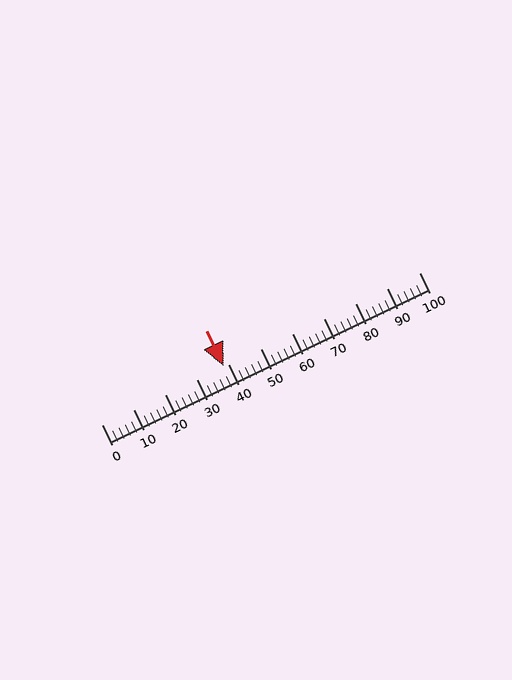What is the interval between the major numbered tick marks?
The major tick marks are spaced 10 units apart.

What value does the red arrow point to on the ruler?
The red arrow points to approximately 39.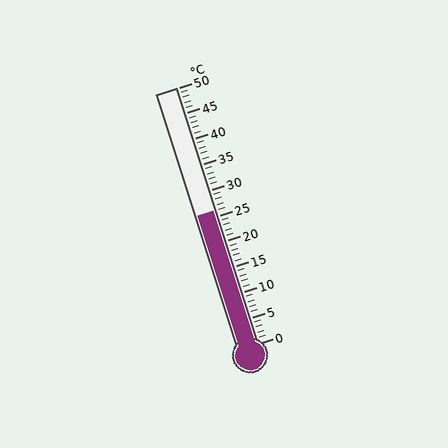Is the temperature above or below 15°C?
The temperature is above 15°C.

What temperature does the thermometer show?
The thermometer shows approximately 26°C.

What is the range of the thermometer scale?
The thermometer scale ranges from 0°C to 50°C.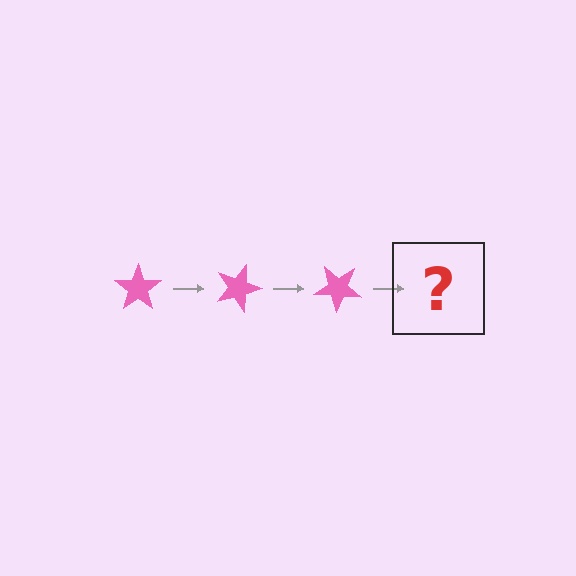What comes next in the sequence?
The next element should be a pink star rotated 60 degrees.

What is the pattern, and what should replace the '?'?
The pattern is that the star rotates 20 degrees each step. The '?' should be a pink star rotated 60 degrees.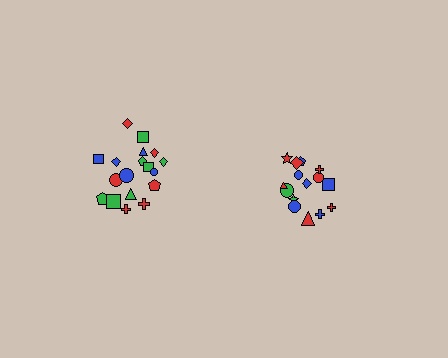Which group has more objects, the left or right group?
The left group.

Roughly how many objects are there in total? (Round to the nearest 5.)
Roughly 35 objects in total.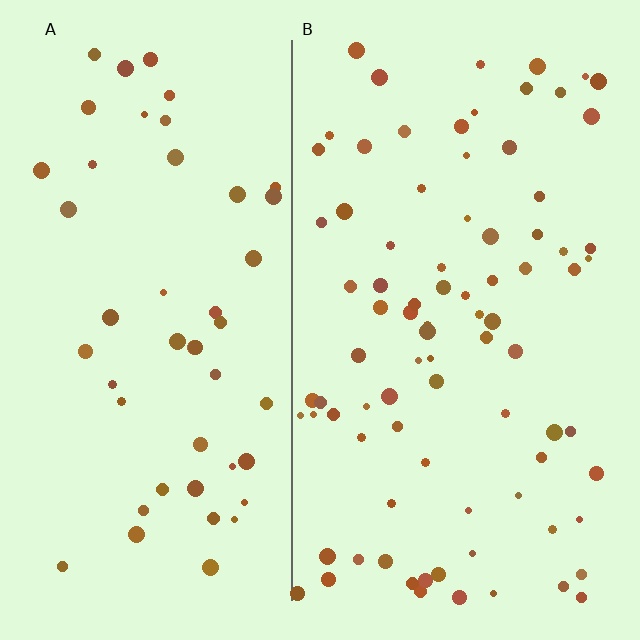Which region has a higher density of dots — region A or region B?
B (the right).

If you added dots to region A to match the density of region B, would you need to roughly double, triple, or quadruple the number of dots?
Approximately double.